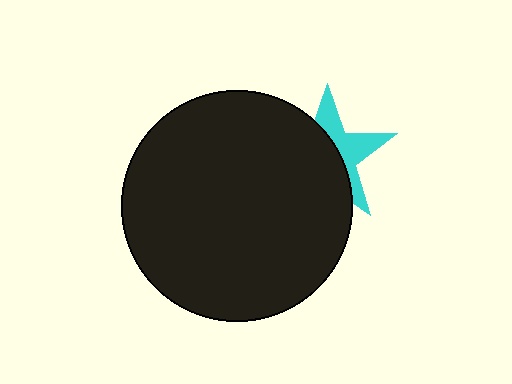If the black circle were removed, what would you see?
You would see the complete cyan star.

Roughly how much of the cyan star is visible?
A small part of it is visible (roughly 40%).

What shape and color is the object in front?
The object in front is a black circle.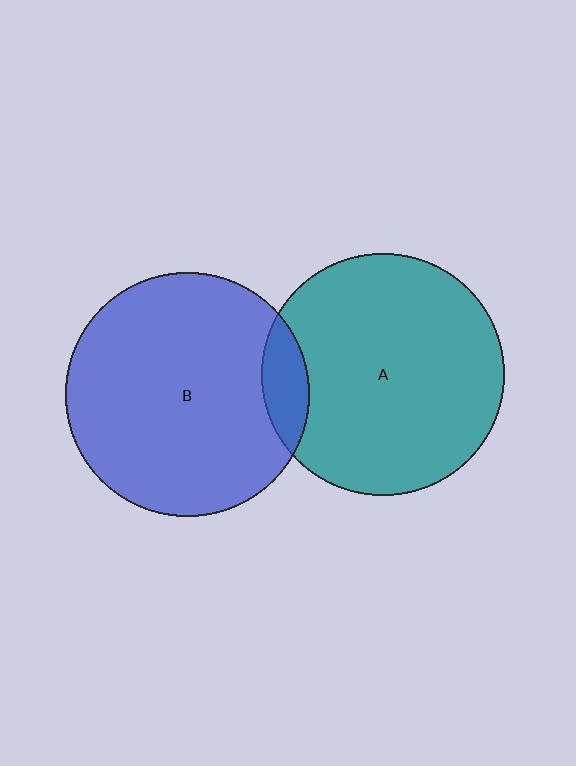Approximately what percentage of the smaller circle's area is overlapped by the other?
Approximately 10%.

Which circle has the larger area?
Circle B (blue).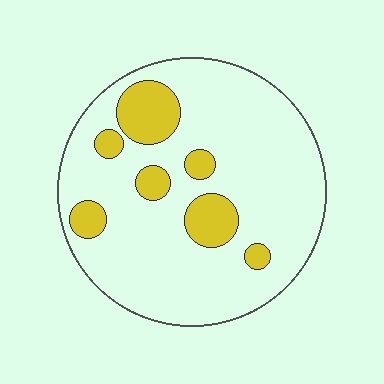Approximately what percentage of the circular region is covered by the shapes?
Approximately 15%.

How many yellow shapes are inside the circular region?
7.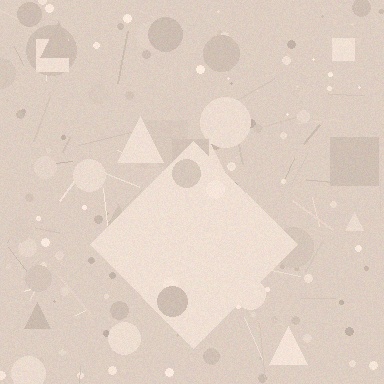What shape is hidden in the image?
A diamond is hidden in the image.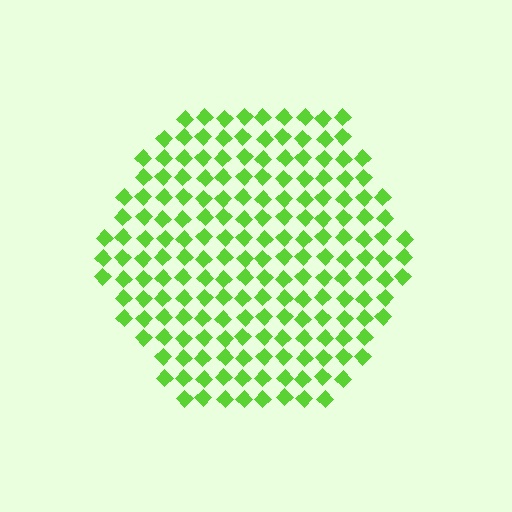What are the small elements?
The small elements are diamonds.